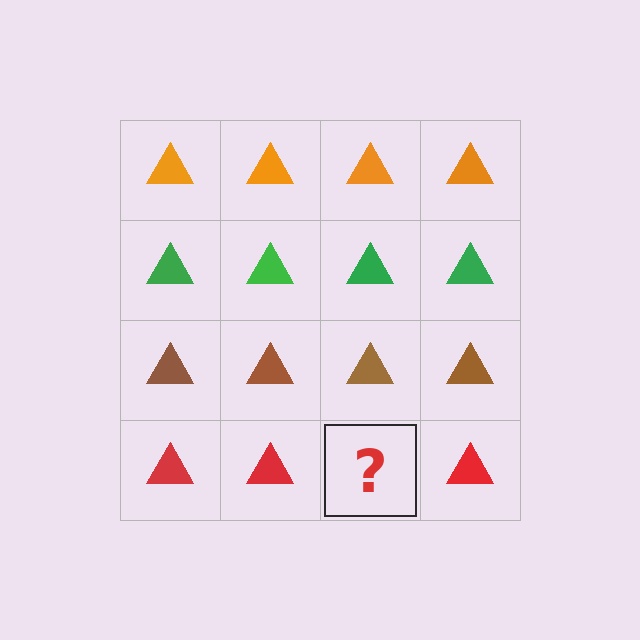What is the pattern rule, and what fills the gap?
The rule is that each row has a consistent color. The gap should be filled with a red triangle.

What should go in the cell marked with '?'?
The missing cell should contain a red triangle.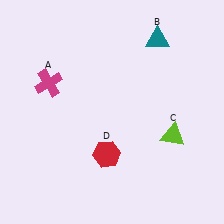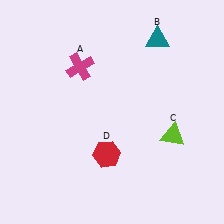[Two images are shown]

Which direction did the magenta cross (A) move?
The magenta cross (A) moved right.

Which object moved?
The magenta cross (A) moved right.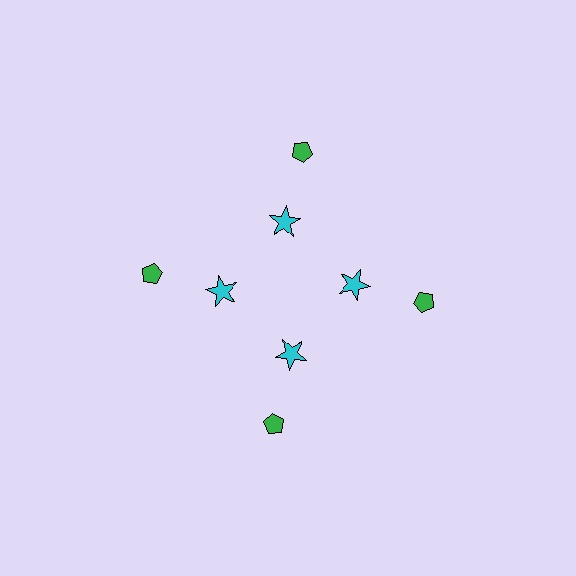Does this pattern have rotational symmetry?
Yes, this pattern has 4-fold rotational symmetry. It looks the same after rotating 90 degrees around the center.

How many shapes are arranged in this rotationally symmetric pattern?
There are 8 shapes, arranged in 4 groups of 2.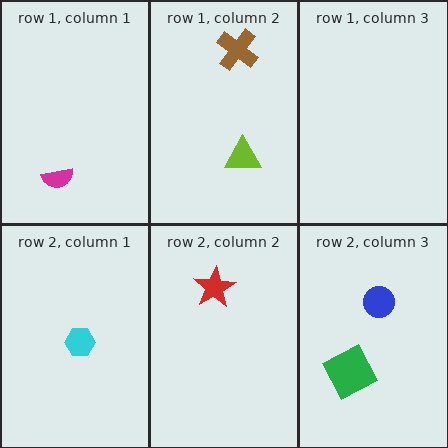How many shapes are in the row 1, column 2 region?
2.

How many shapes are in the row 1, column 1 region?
1.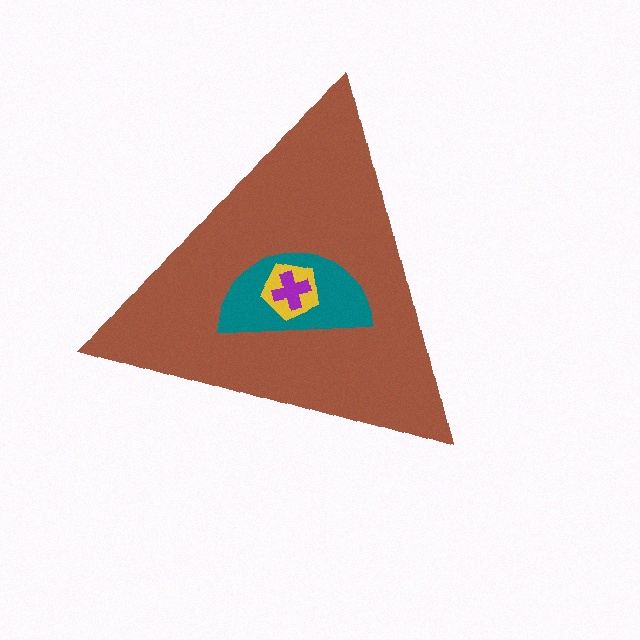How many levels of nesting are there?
4.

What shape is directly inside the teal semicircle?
The yellow pentagon.